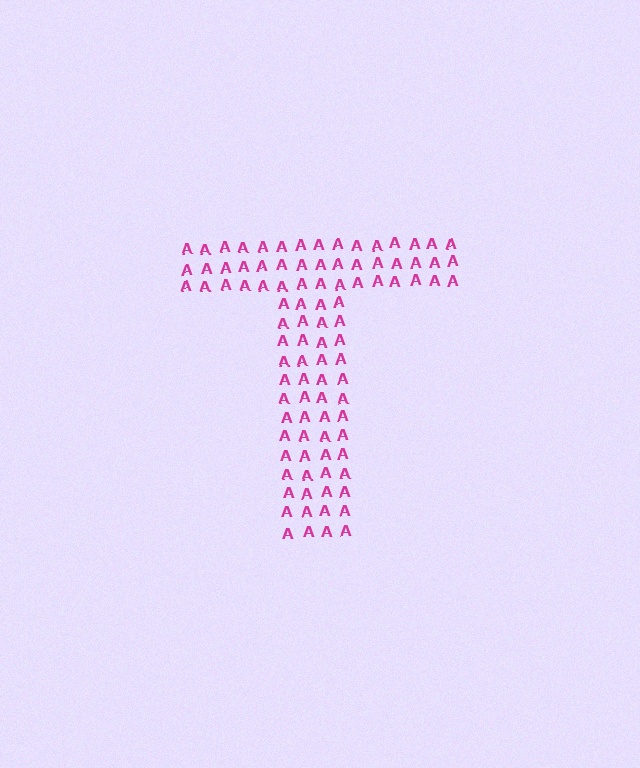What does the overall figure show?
The overall figure shows the letter T.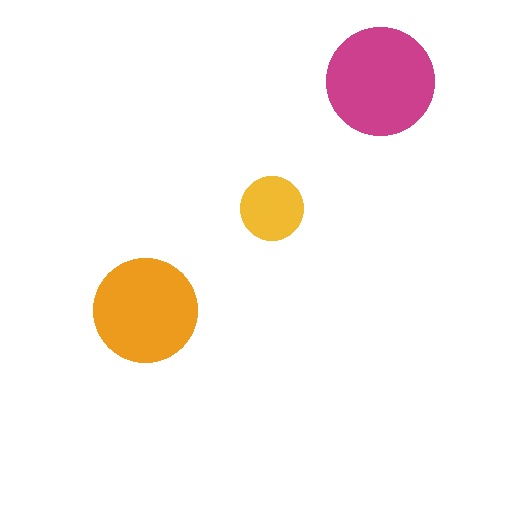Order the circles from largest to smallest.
the magenta one, the orange one, the yellow one.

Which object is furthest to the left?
The orange circle is leftmost.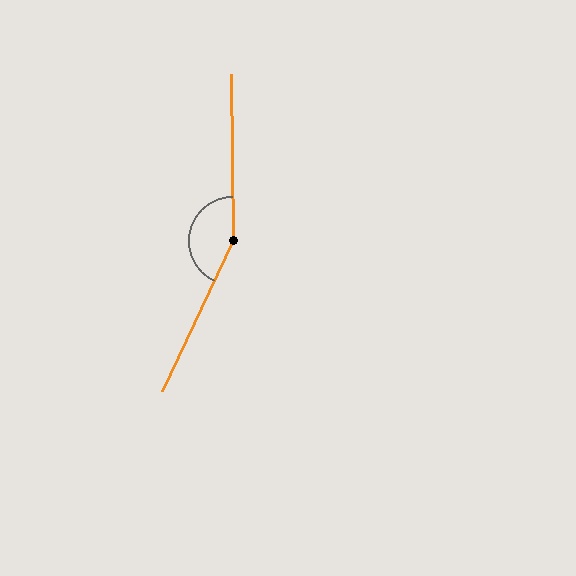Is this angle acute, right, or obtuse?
It is obtuse.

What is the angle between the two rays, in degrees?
Approximately 154 degrees.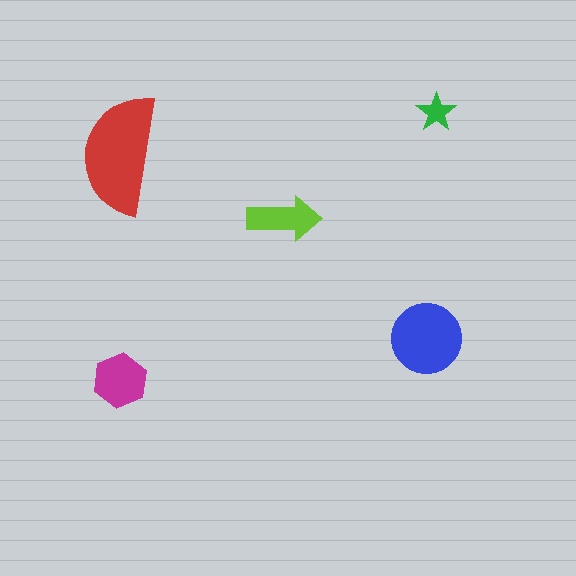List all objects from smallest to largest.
The green star, the lime arrow, the magenta hexagon, the blue circle, the red semicircle.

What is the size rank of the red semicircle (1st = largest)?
1st.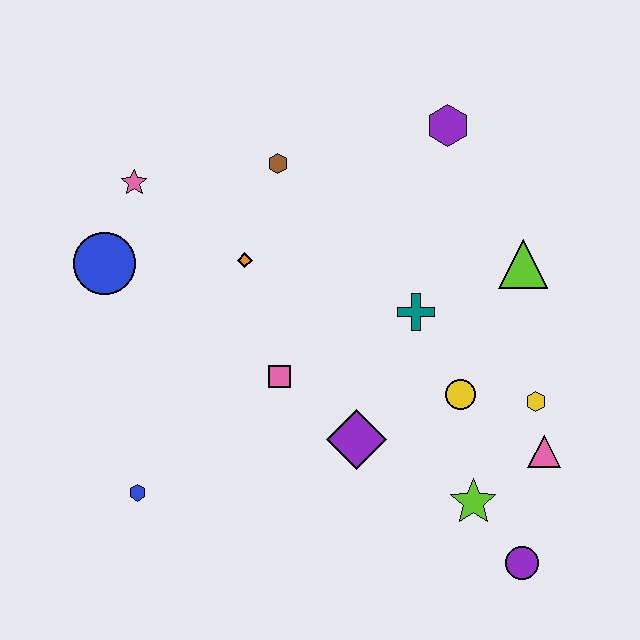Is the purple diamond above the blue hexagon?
Yes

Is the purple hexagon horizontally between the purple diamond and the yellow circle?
Yes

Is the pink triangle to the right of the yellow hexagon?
Yes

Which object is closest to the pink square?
The purple diamond is closest to the pink square.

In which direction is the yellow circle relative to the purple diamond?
The yellow circle is to the right of the purple diamond.